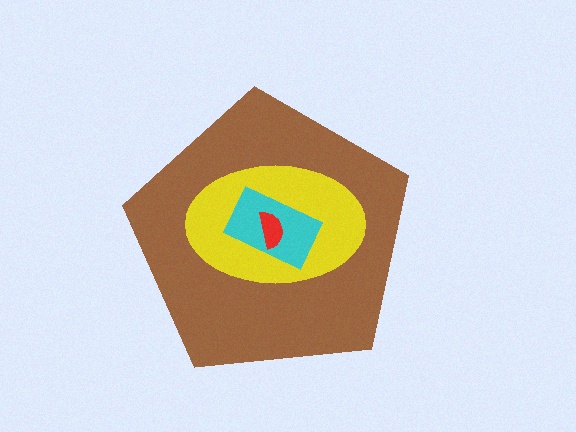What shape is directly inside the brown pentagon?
The yellow ellipse.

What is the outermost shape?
The brown pentagon.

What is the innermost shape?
The red semicircle.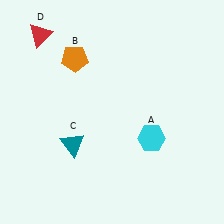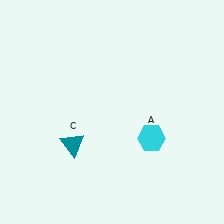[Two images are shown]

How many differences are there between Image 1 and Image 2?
There are 2 differences between the two images.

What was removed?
The red triangle (D), the orange pentagon (B) were removed in Image 2.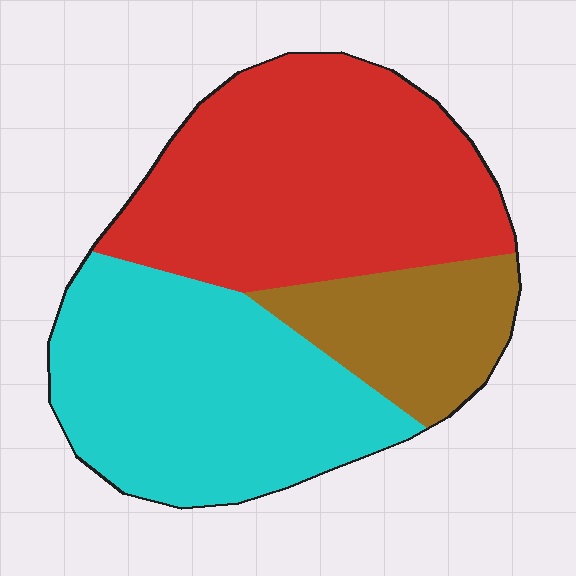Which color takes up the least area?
Brown, at roughly 15%.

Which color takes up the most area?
Red, at roughly 45%.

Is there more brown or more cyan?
Cyan.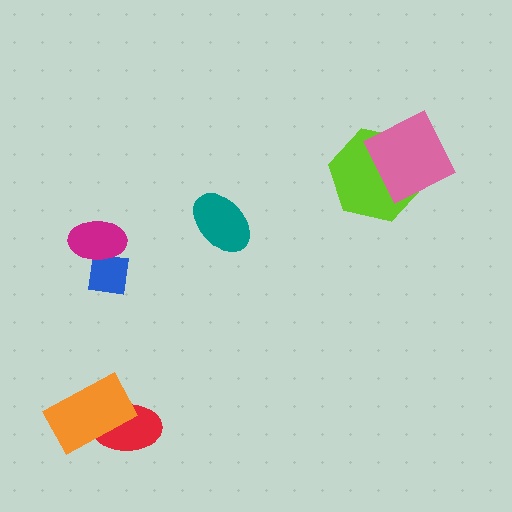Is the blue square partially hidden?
Yes, it is partially covered by another shape.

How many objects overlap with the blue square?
1 object overlaps with the blue square.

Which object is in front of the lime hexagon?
The pink diamond is in front of the lime hexagon.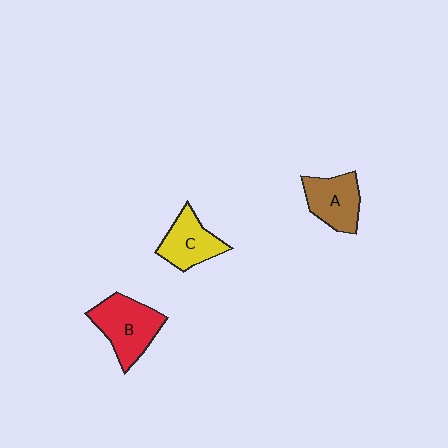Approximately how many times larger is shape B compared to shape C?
Approximately 1.3 times.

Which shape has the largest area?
Shape B (red).